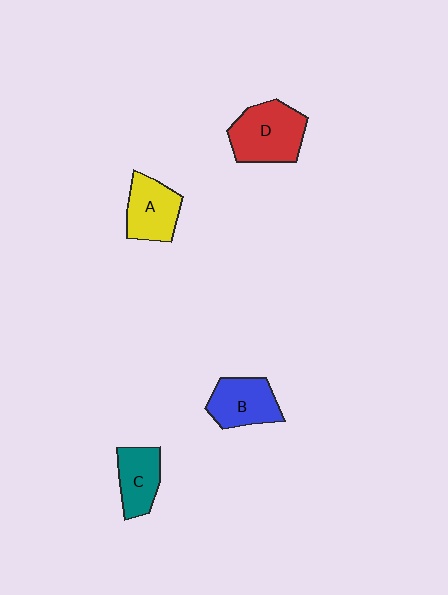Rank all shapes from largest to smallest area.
From largest to smallest: D (red), B (blue), A (yellow), C (teal).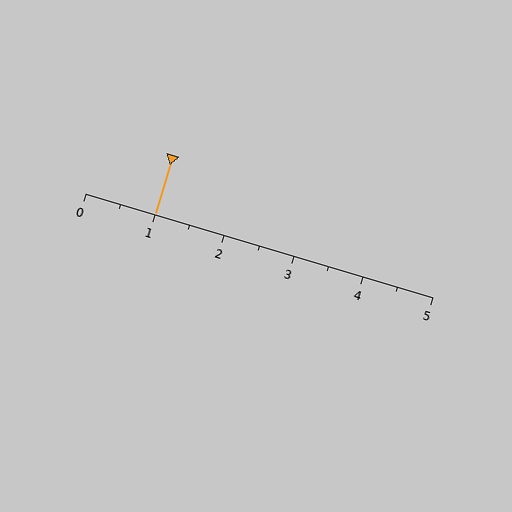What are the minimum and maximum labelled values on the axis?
The axis runs from 0 to 5.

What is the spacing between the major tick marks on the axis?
The major ticks are spaced 1 apart.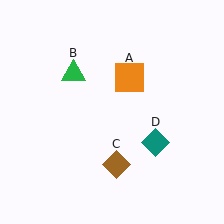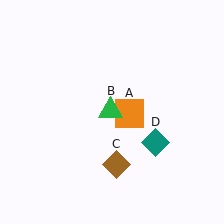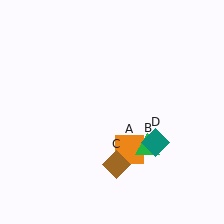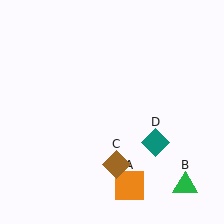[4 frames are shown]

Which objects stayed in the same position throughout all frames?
Brown diamond (object C) and teal diamond (object D) remained stationary.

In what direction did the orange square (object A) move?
The orange square (object A) moved down.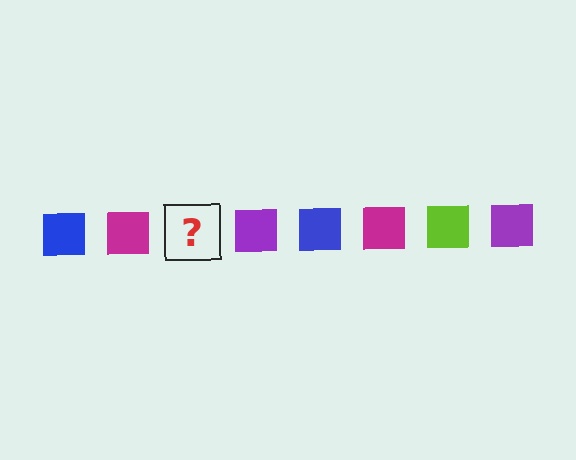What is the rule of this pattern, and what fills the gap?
The rule is that the pattern cycles through blue, magenta, lime, purple squares. The gap should be filled with a lime square.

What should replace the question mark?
The question mark should be replaced with a lime square.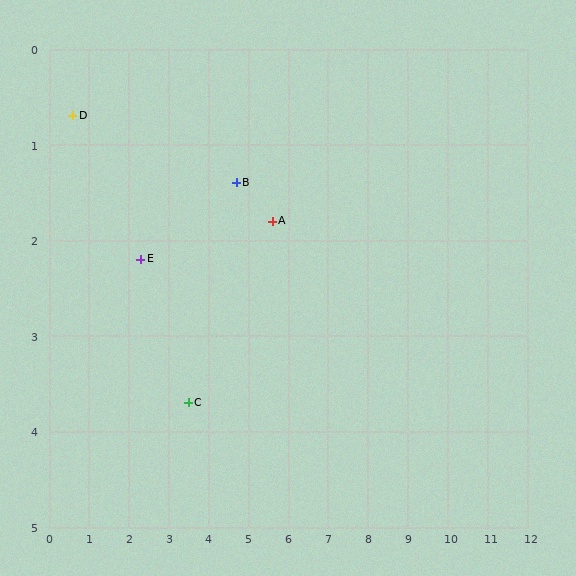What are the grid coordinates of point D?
Point D is at approximately (0.6, 0.7).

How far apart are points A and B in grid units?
Points A and B are about 1.0 grid units apart.